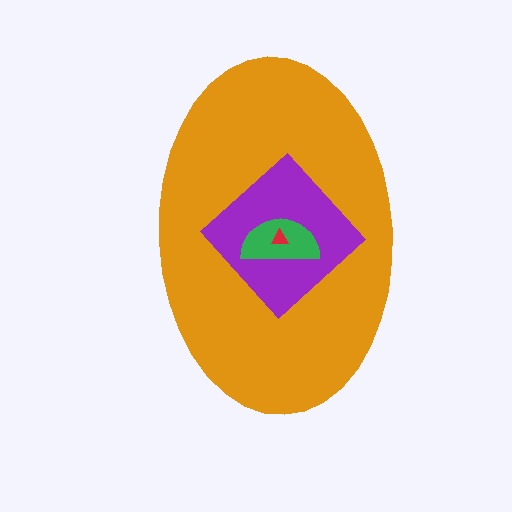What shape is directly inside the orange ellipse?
The purple diamond.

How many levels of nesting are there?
4.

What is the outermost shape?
The orange ellipse.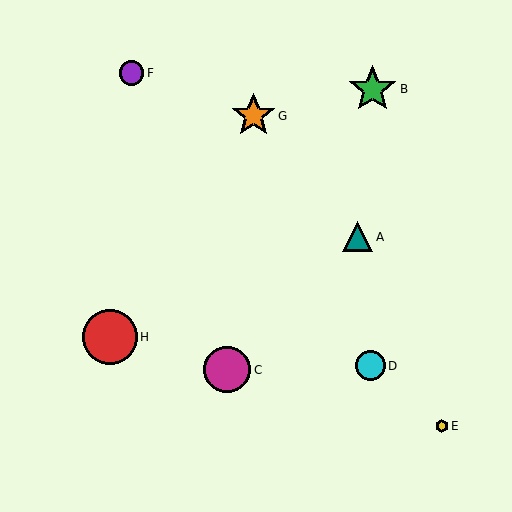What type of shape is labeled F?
Shape F is a purple circle.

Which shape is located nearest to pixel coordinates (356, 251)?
The teal triangle (labeled A) at (358, 237) is nearest to that location.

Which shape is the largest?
The red circle (labeled H) is the largest.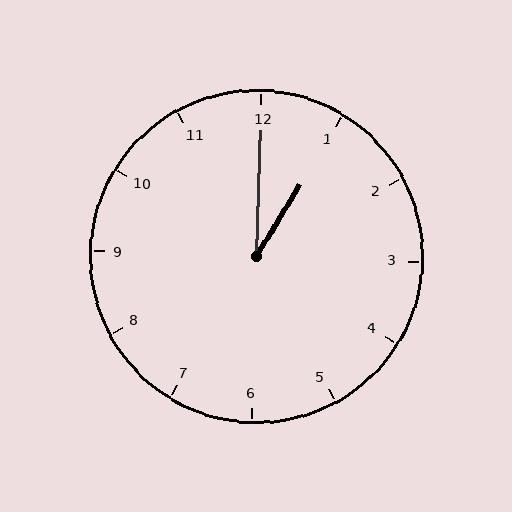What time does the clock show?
1:00.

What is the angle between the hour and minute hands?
Approximately 30 degrees.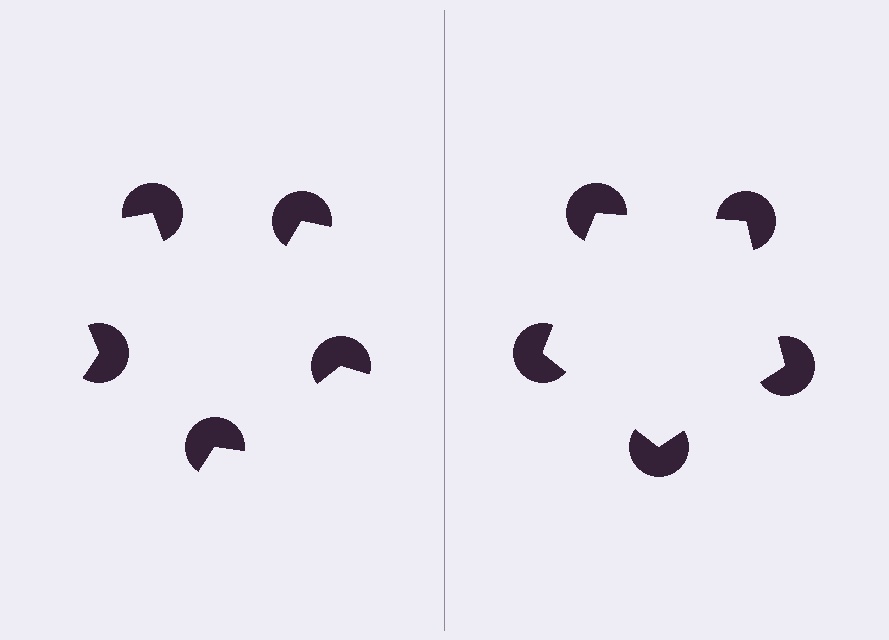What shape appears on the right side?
An illusory pentagon.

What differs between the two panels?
The pac-man discs are positioned identically on both sides; only the wedge orientations differ. On the right they align to a pentagon; on the left they are misaligned.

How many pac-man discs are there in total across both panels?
10 — 5 on each side.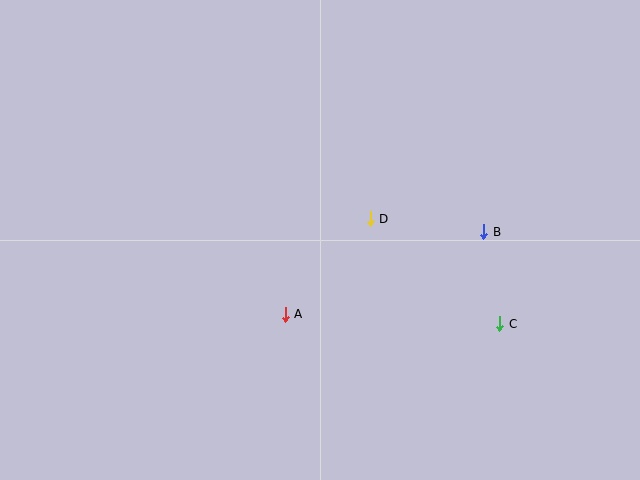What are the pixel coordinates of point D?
Point D is at (370, 219).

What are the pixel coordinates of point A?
Point A is at (285, 314).